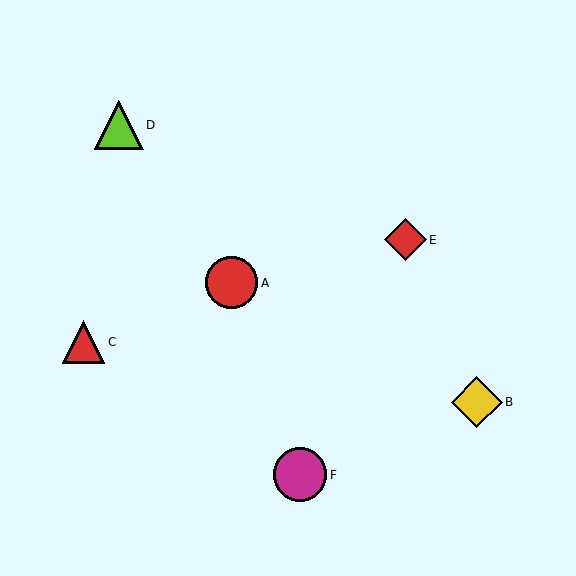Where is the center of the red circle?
The center of the red circle is at (232, 283).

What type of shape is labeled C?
Shape C is a red triangle.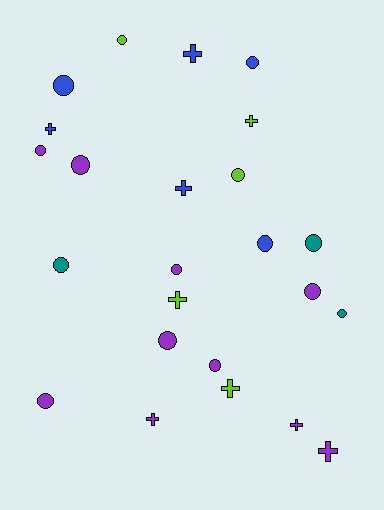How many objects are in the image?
There are 24 objects.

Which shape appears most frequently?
Circle, with 15 objects.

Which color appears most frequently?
Purple, with 10 objects.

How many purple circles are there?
There are 7 purple circles.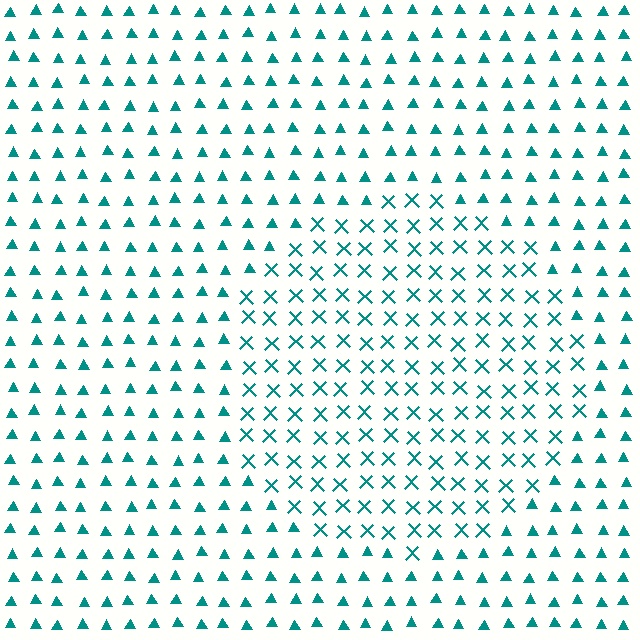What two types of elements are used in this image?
The image uses X marks inside the circle region and triangles outside it.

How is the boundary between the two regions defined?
The boundary is defined by a change in element shape: X marks inside vs. triangles outside. All elements share the same color and spacing.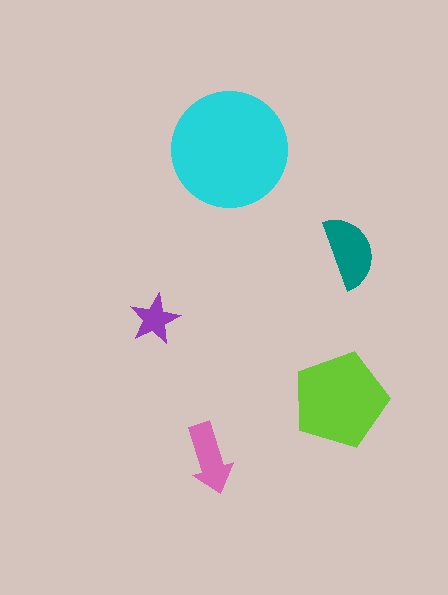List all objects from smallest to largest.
The purple star, the pink arrow, the teal semicircle, the lime pentagon, the cyan circle.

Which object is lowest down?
The pink arrow is bottommost.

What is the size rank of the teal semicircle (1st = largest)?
3rd.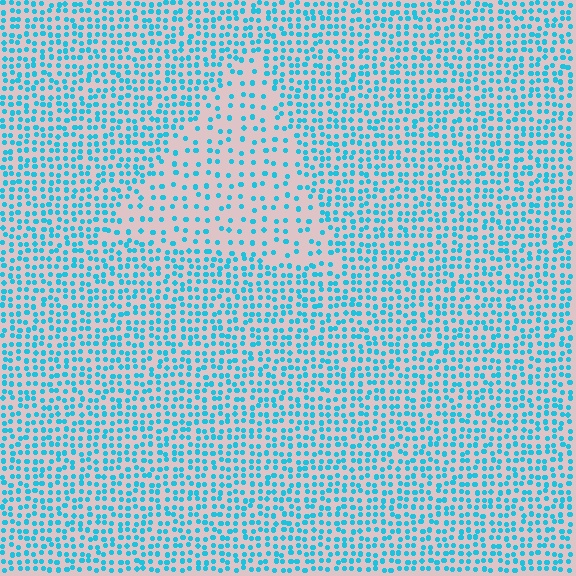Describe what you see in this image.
The image contains small cyan elements arranged at two different densities. A triangle-shaped region is visible where the elements are less densely packed than the surrounding area.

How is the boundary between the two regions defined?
The boundary is defined by a change in element density (approximately 2.1x ratio). All elements are the same color, size, and shape.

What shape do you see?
I see a triangle.